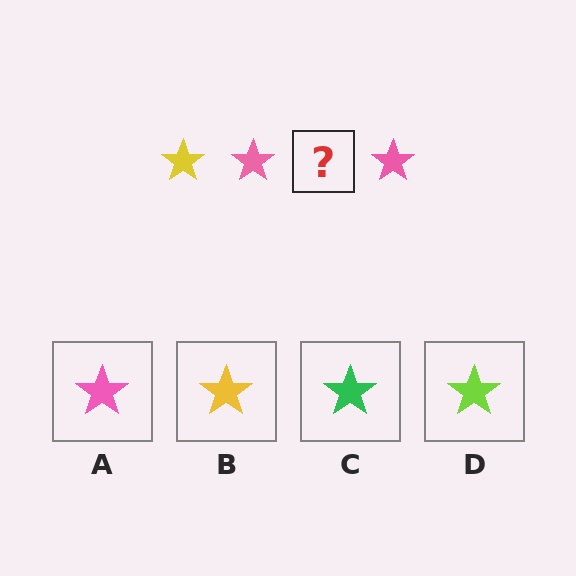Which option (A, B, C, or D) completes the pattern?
B.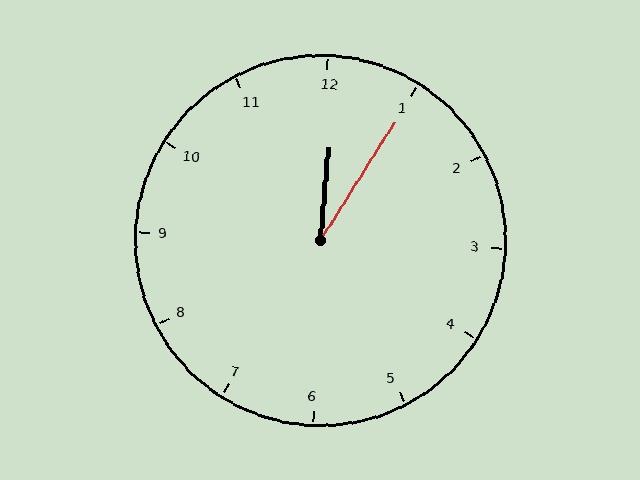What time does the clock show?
12:05.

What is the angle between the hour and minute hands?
Approximately 28 degrees.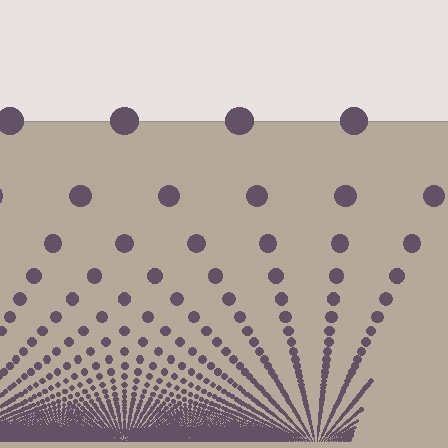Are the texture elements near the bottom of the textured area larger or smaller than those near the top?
Smaller. The gradient is inverted — elements near the bottom are smaller and denser.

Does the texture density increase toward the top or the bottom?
Density increases toward the bottom.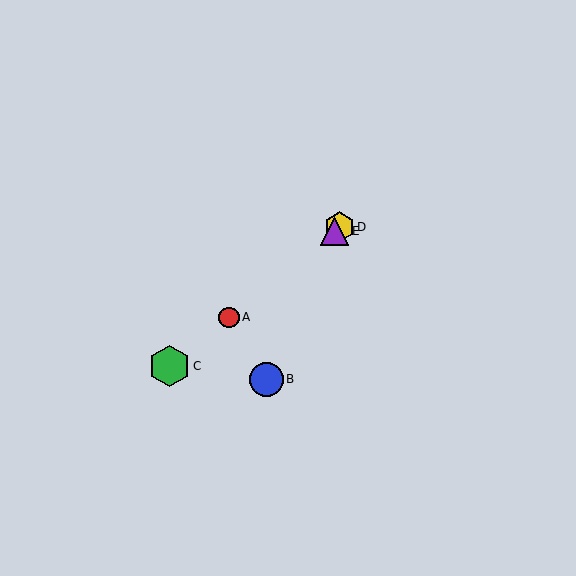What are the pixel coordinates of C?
Object C is at (169, 366).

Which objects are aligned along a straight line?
Objects A, C, D, E are aligned along a straight line.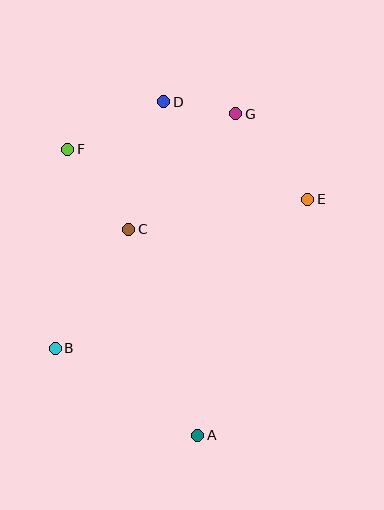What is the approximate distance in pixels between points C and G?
The distance between C and G is approximately 157 pixels.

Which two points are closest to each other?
Points D and G are closest to each other.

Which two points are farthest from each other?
Points A and D are farthest from each other.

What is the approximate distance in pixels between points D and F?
The distance between D and F is approximately 107 pixels.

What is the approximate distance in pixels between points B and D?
The distance between B and D is approximately 270 pixels.